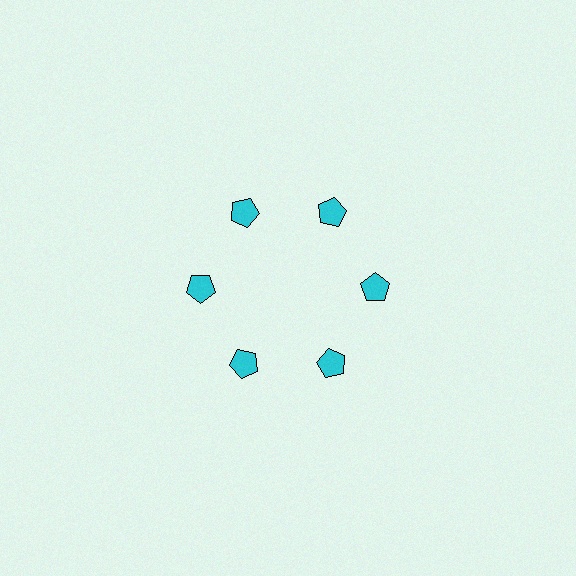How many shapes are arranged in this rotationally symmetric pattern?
There are 6 shapes, arranged in 6 groups of 1.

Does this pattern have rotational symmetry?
Yes, this pattern has 6-fold rotational symmetry. It looks the same after rotating 60 degrees around the center.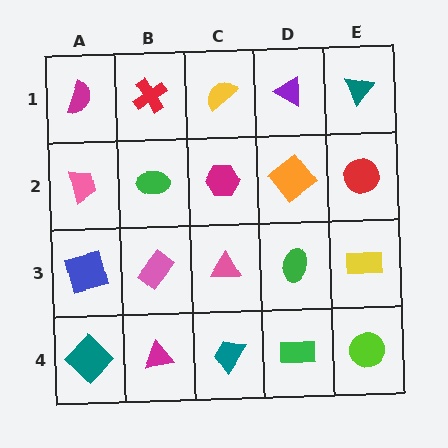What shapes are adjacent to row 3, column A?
A pink trapezoid (row 2, column A), a teal diamond (row 4, column A), a pink rectangle (row 3, column B).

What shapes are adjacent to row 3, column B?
A green ellipse (row 2, column B), a magenta triangle (row 4, column B), a blue square (row 3, column A), a pink triangle (row 3, column C).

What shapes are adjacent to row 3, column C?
A magenta hexagon (row 2, column C), a teal trapezoid (row 4, column C), a pink rectangle (row 3, column B), a green ellipse (row 3, column D).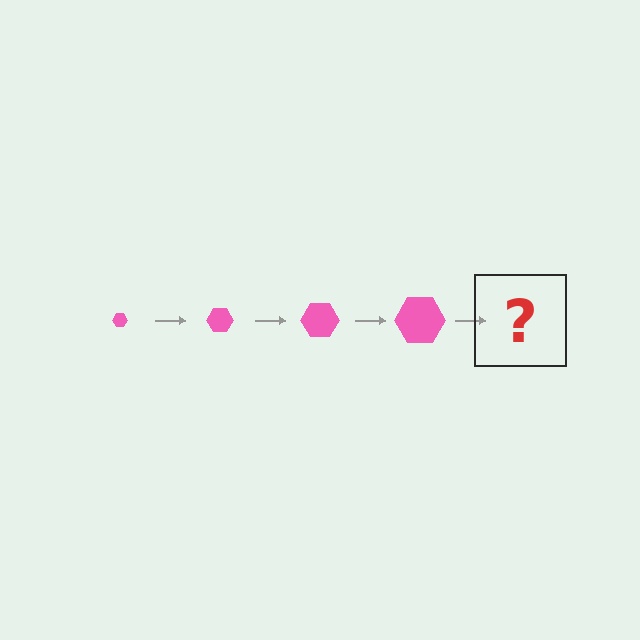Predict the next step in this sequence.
The next step is a pink hexagon, larger than the previous one.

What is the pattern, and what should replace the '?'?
The pattern is that the hexagon gets progressively larger each step. The '?' should be a pink hexagon, larger than the previous one.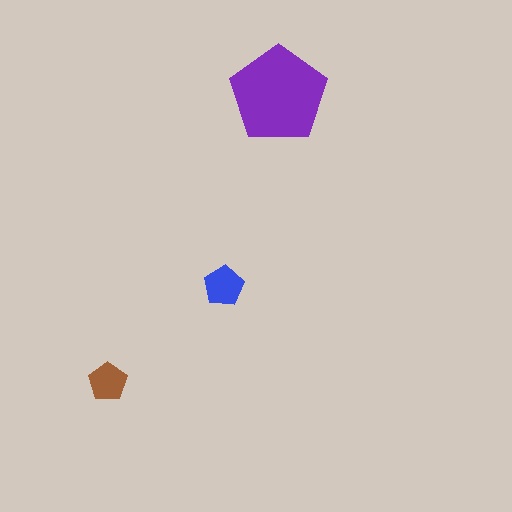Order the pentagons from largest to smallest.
the purple one, the blue one, the brown one.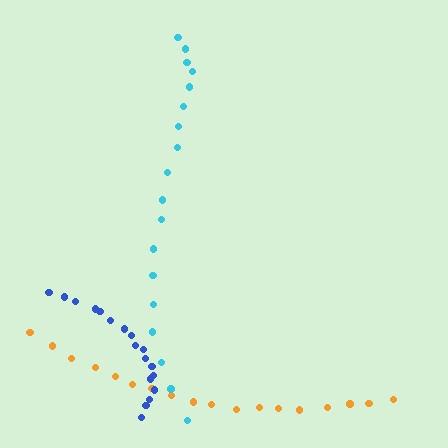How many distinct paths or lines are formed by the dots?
There are 3 distinct paths.